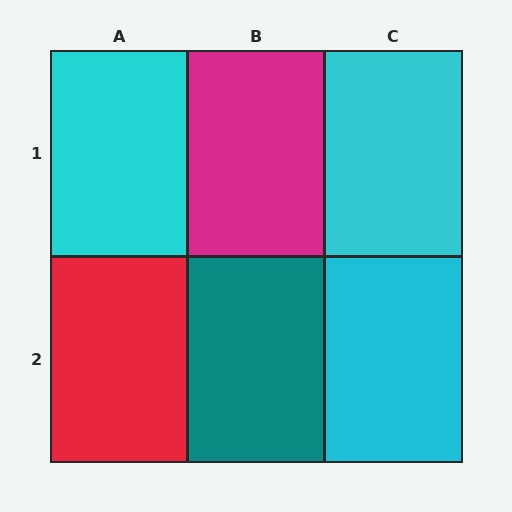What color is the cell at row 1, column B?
Magenta.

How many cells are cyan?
3 cells are cyan.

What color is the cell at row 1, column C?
Cyan.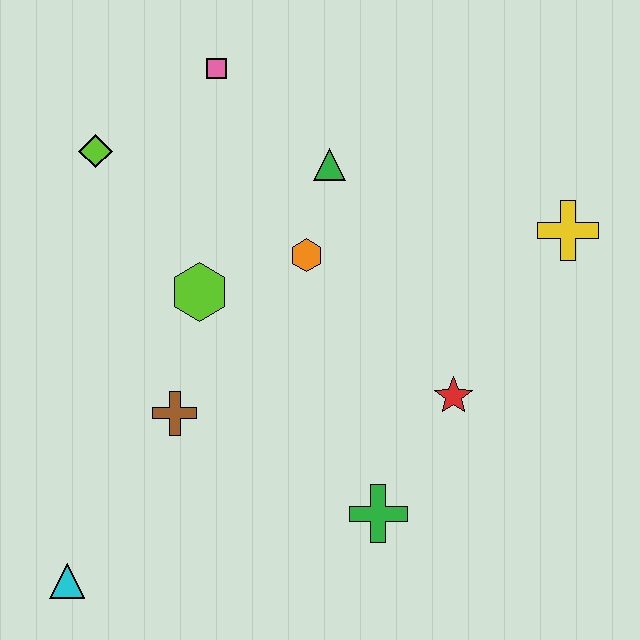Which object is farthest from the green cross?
The pink square is farthest from the green cross.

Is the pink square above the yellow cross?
Yes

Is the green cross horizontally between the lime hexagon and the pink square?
No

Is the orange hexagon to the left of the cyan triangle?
No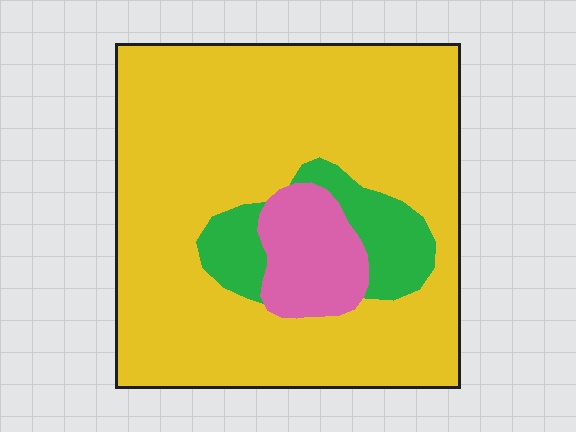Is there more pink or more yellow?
Yellow.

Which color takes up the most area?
Yellow, at roughly 80%.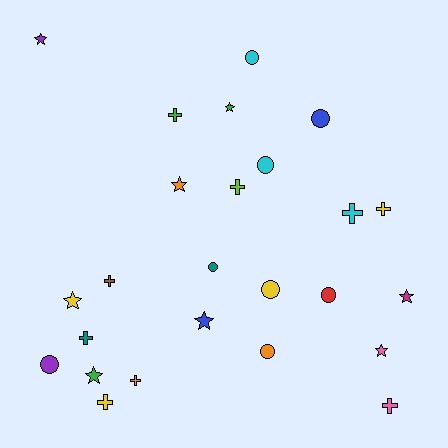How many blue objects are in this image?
There are 2 blue objects.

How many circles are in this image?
There are 8 circles.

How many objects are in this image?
There are 25 objects.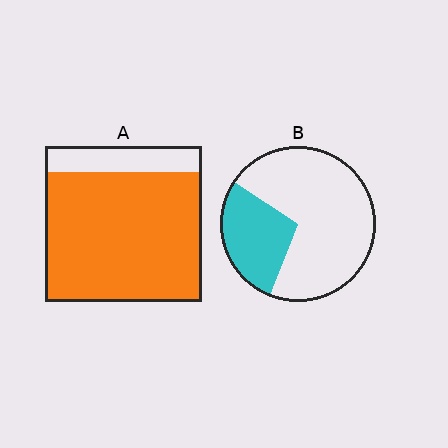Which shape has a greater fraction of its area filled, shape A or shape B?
Shape A.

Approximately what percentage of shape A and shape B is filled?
A is approximately 85% and B is approximately 30%.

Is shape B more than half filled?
No.